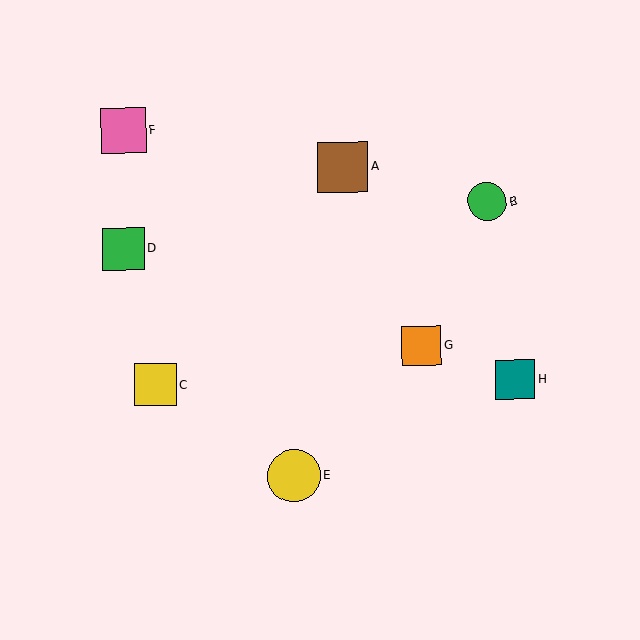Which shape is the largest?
The yellow circle (labeled E) is the largest.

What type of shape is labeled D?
Shape D is a green square.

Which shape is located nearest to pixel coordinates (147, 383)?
The yellow square (labeled C) at (155, 385) is nearest to that location.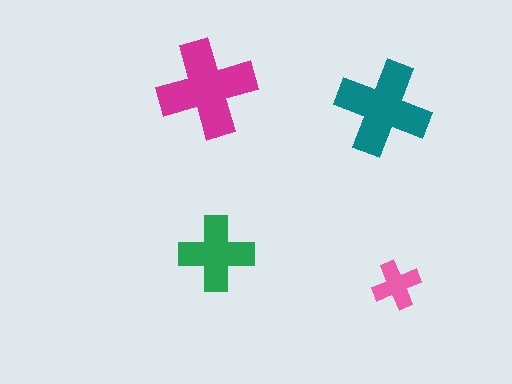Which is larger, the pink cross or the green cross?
The green one.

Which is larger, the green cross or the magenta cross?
The magenta one.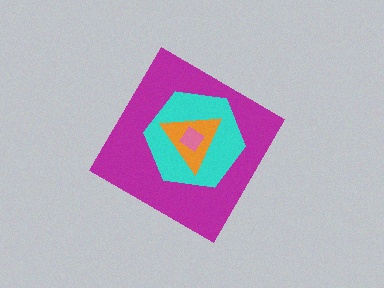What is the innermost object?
The pink diamond.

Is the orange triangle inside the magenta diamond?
Yes.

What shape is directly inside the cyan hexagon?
The orange triangle.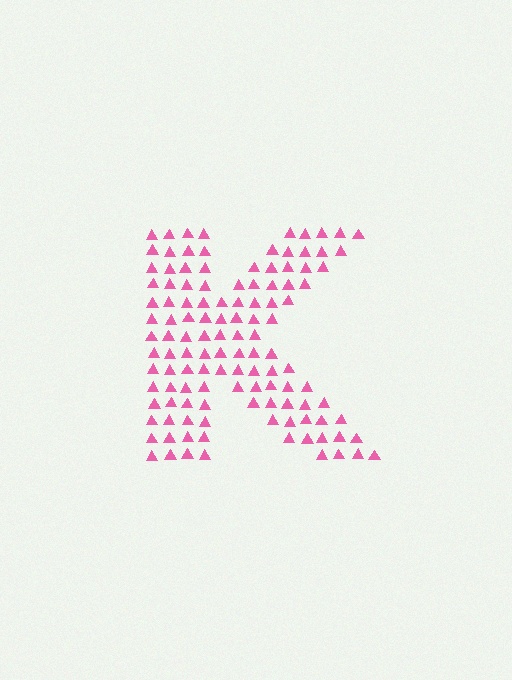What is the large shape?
The large shape is the letter K.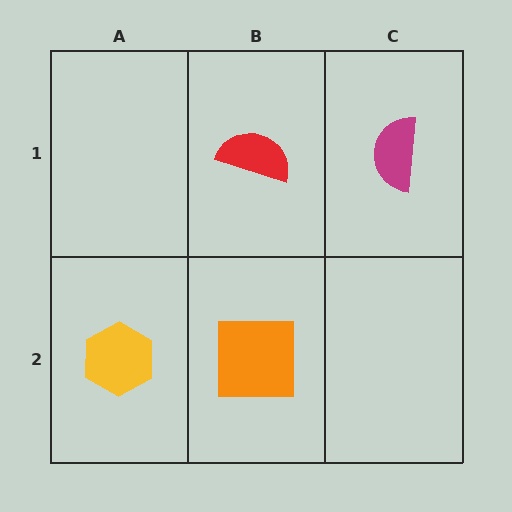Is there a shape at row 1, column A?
No, that cell is empty.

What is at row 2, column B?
An orange square.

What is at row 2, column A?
A yellow hexagon.